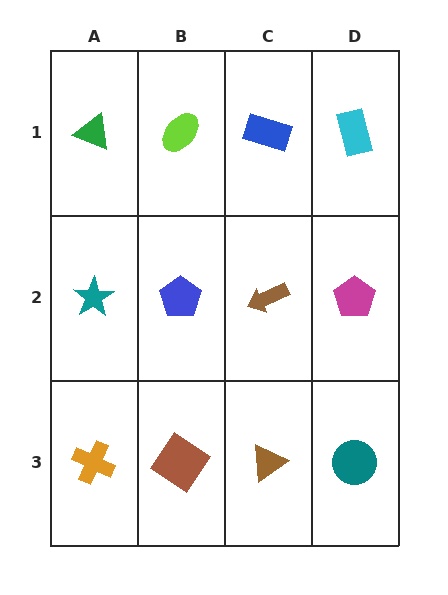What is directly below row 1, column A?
A teal star.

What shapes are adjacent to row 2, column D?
A cyan rectangle (row 1, column D), a teal circle (row 3, column D), a brown arrow (row 2, column C).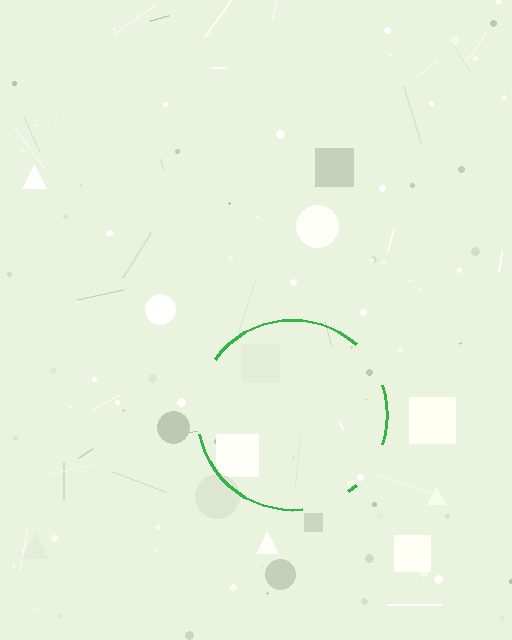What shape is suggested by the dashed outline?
The dashed outline suggests a circle.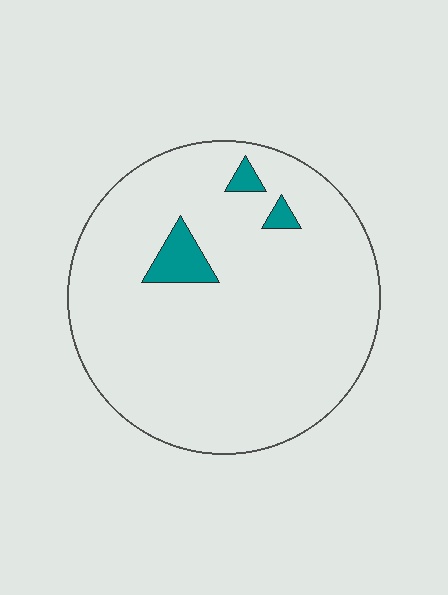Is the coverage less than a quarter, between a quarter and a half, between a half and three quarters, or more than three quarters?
Less than a quarter.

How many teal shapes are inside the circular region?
3.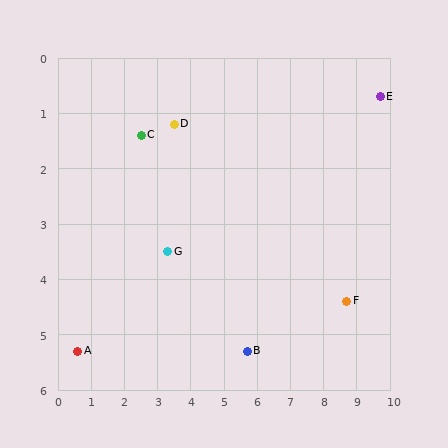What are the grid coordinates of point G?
Point G is at approximately (3.3, 3.5).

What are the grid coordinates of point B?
Point B is at approximately (5.7, 5.3).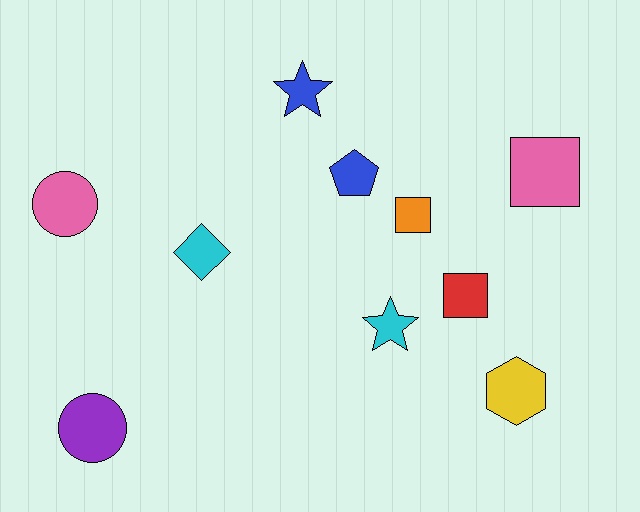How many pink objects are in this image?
There are 2 pink objects.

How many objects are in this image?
There are 10 objects.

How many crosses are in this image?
There are no crosses.